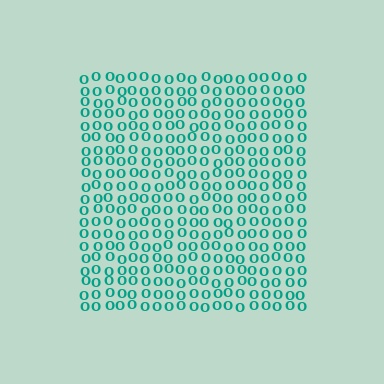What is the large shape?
The large shape is a square.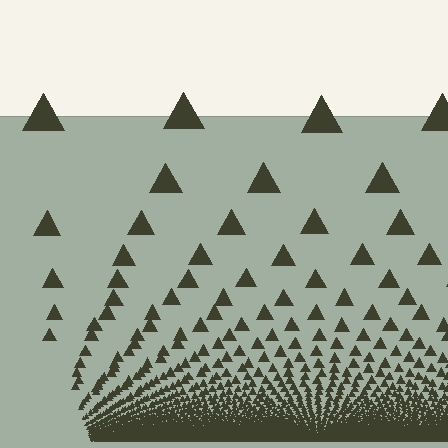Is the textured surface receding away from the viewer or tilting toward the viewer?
The surface appears to tilt toward the viewer. Texture elements get larger and sparser toward the top.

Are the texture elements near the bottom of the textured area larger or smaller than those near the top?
Smaller. The gradient is inverted — elements near the bottom are smaller and denser.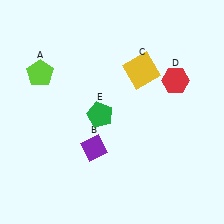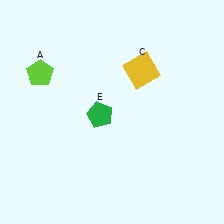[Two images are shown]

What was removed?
The red hexagon (D), the purple diamond (B) were removed in Image 2.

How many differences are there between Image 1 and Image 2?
There are 2 differences between the two images.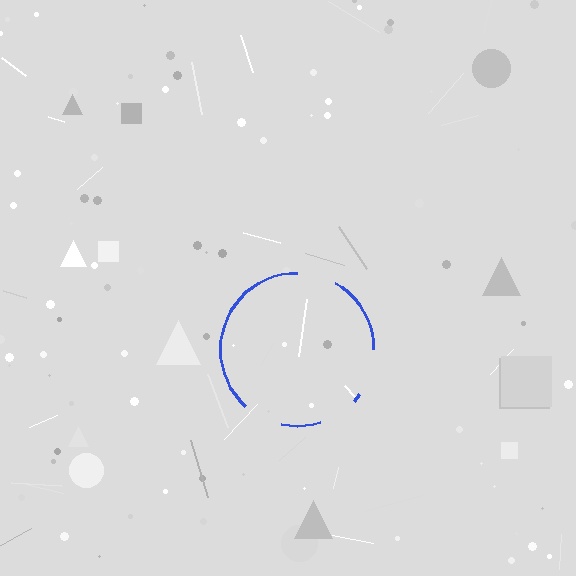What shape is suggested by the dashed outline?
The dashed outline suggests a circle.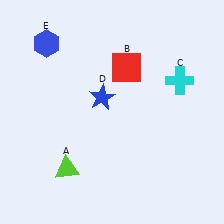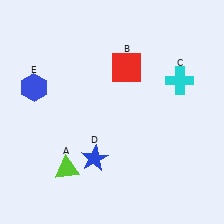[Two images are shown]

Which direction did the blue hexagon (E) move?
The blue hexagon (E) moved down.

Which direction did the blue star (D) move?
The blue star (D) moved down.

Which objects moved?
The objects that moved are: the blue star (D), the blue hexagon (E).